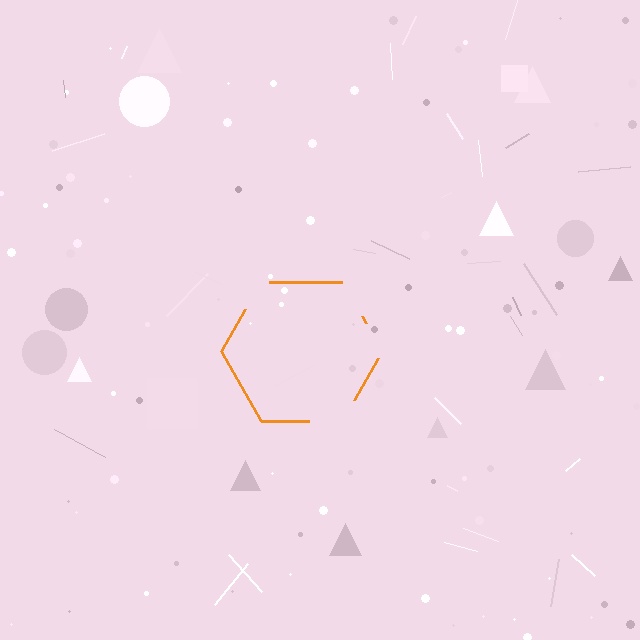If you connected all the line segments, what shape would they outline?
They would outline a hexagon.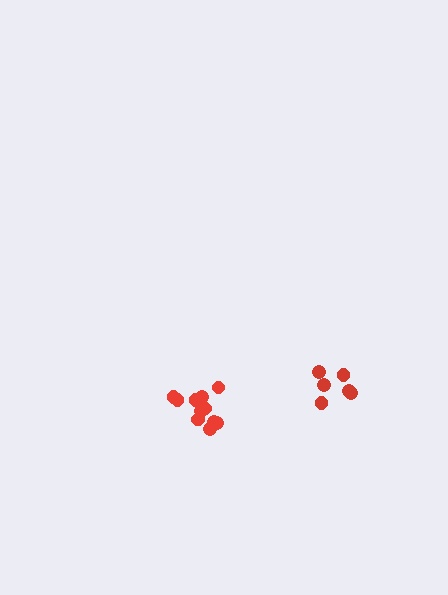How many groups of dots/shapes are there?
There are 2 groups.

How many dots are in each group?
Group 1: 11 dots, Group 2: 6 dots (17 total).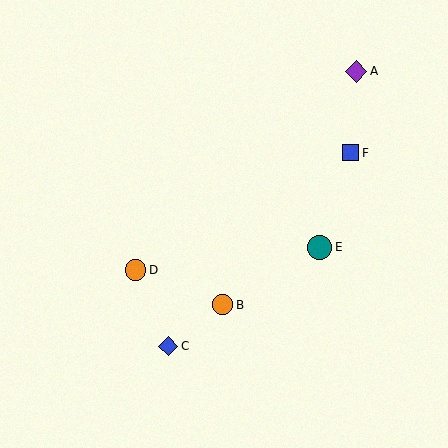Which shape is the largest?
The teal circle (labeled E) is the largest.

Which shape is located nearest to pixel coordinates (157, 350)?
The blue diamond (labeled C) at (168, 346) is nearest to that location.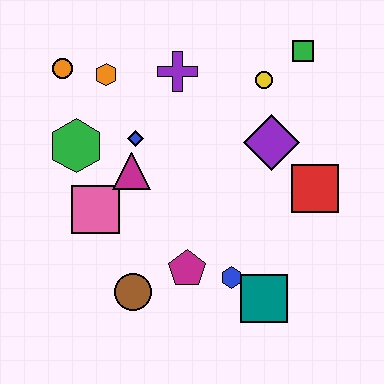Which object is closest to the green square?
The yellow circle is closest to the green square.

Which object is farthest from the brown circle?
The green square is farthest from the brown circle.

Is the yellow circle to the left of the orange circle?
No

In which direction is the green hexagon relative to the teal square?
The green hexagon is to the left of the teal square.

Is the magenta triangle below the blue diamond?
Yes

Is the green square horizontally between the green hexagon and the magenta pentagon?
No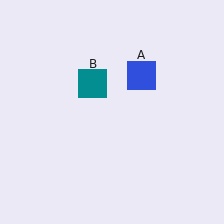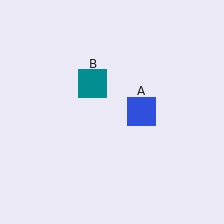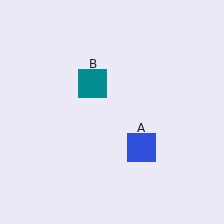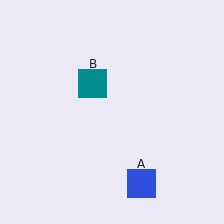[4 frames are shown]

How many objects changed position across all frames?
1 object changed position: blue square (object A).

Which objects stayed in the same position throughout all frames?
Teal square (object B) remained stationary.